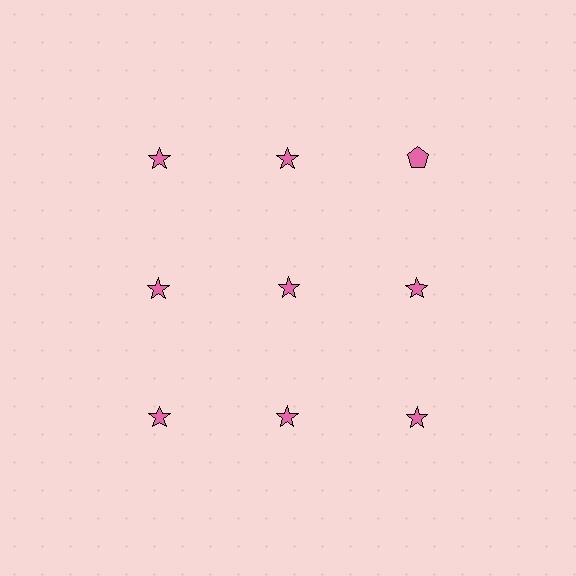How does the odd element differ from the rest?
It has a different shape: pentagon instead of star.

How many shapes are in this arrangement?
There are 9 shapes arranged in a grid pattern.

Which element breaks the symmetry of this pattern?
The pink pentagon in the top row, center column breaks the symmetry. All other shapes are pink stars.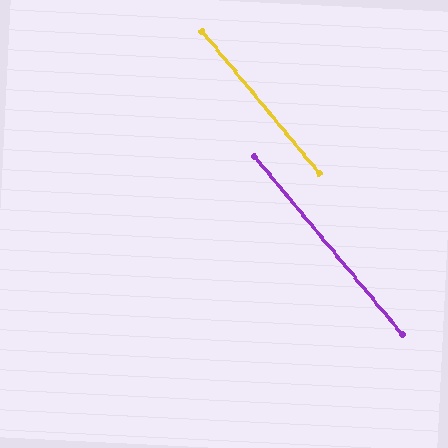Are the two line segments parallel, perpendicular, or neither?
Parallel — their directions differ by only 0.2°.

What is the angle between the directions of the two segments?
Approximately 0 degrees.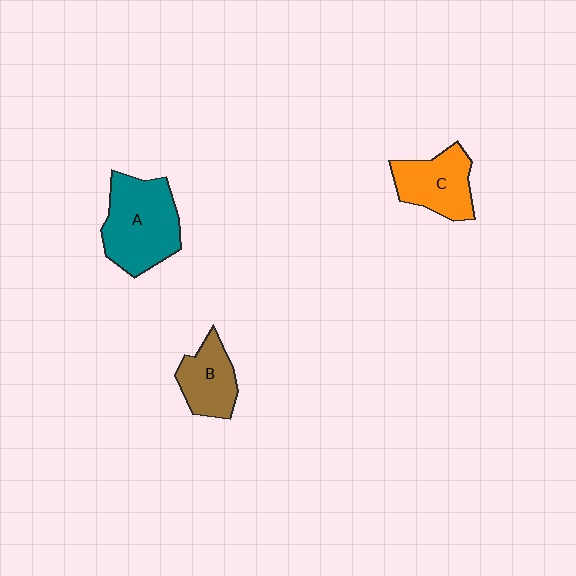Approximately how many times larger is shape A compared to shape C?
Approximately 1.4 times.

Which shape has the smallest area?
Shape B (brown).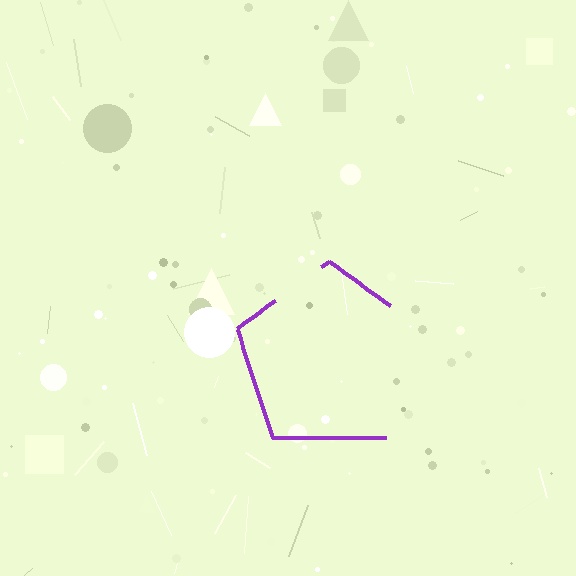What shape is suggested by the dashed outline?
The dashed outline suggests a pentagon.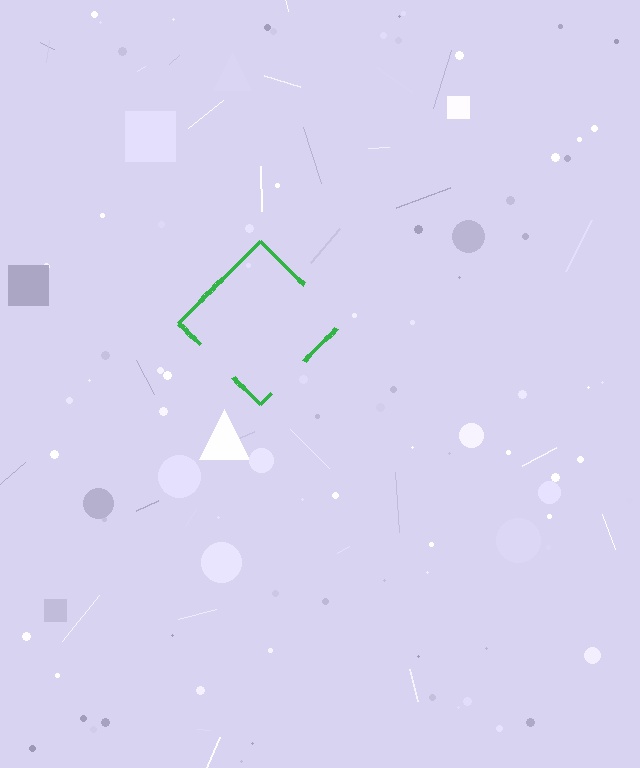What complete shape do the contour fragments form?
The contour fragments form a diamond.